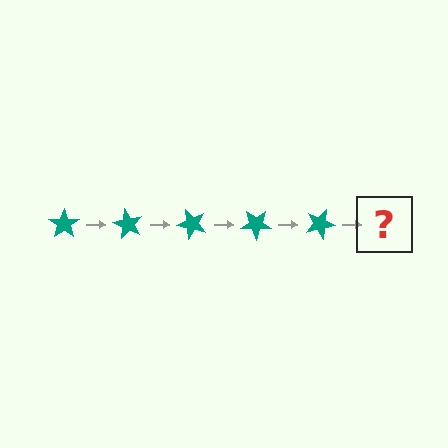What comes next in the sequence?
The next element should be a teal star rotated 300 degrees.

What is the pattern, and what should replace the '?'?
The pattern is that the star rotates 60 degrees each step. The '?' should be a teal star rotated 300 degrees.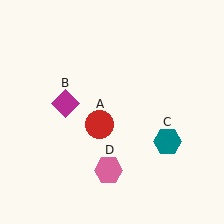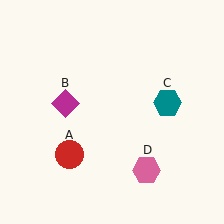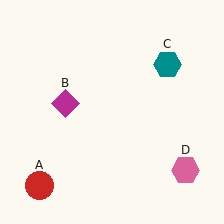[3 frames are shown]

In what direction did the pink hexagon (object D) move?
The pink hexagon (object D) moved right.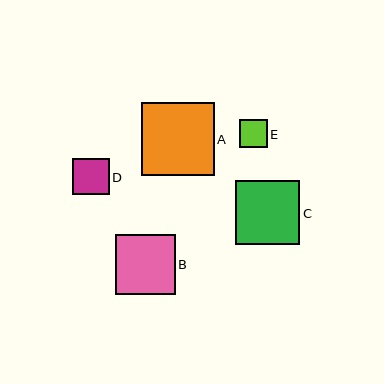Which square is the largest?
Square A is the largest with a size of approximately 73 pixels.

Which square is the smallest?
Square E is the smallest with a size of approximately 28 pixels.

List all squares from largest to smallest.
From largest to smallest: A, C, B, D, E.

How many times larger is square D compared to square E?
Square D is approximately 1.3 times the size of square E.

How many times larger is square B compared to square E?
Square B is approximately 2.1 times the size of square E.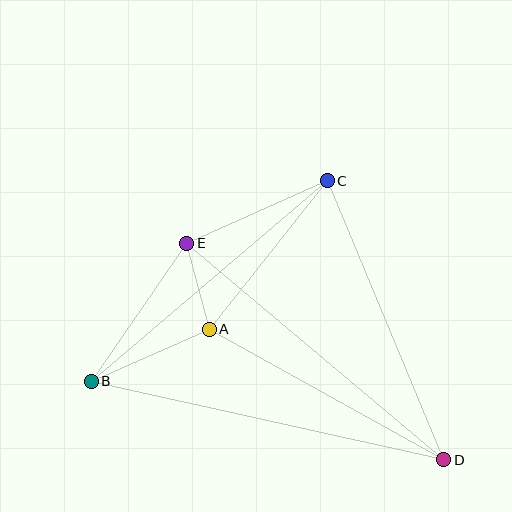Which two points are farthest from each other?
Points B and D are farthest from each other.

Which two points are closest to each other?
Points A and E are closest to each other.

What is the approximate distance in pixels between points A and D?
The distance between A and D is approximately 268 pixels.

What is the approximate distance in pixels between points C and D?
The distance between C and D is approximately 302 pixels.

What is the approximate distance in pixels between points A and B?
The distance between A and B is approximately 129 pixels.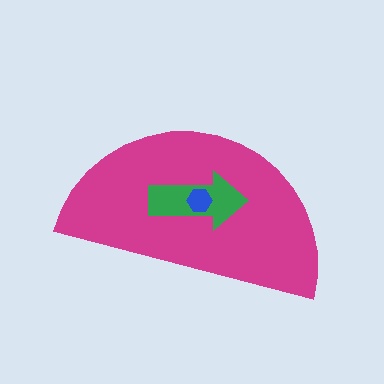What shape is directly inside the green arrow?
The blue hexagon.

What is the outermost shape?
The magenta semicircle.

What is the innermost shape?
The blue hexagon.